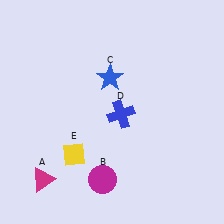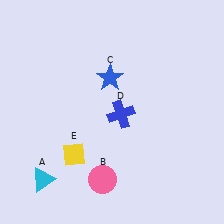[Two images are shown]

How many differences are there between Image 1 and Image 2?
There are 2 differences between the two images.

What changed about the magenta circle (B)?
In Image 1, B is magenta. In Image 2, it changed to pink.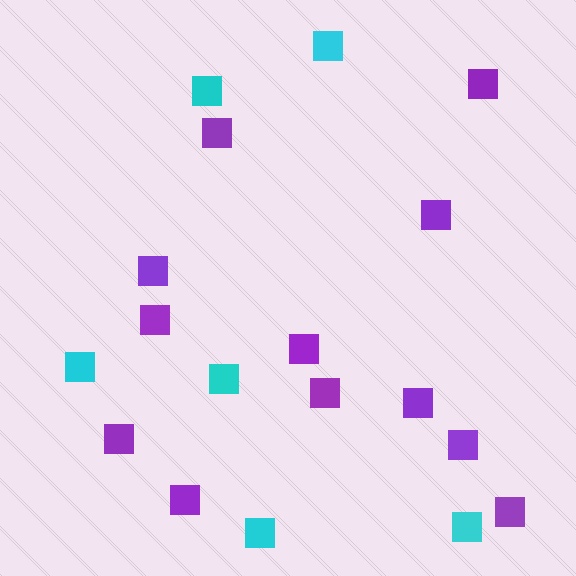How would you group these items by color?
There are 2 groups: one group of purple squares (12) and one group of cyan squares (6).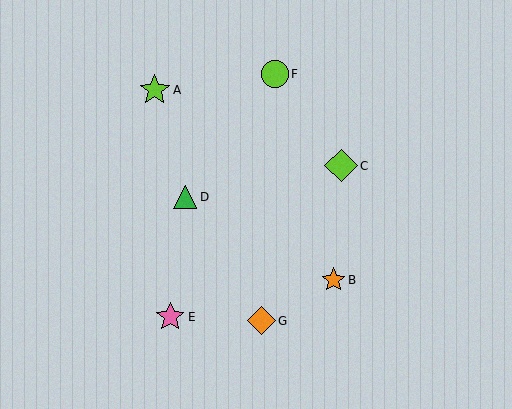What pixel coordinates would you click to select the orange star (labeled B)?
Click at (333, 280) to select the orange star B.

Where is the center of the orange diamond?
The center of the orange diamond is at (261, 321).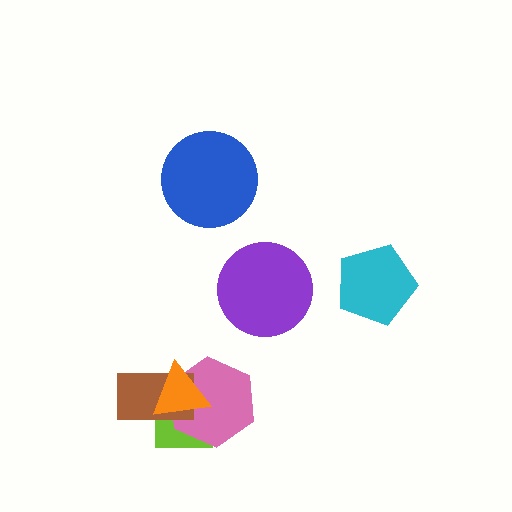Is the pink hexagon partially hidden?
Yes, it is partially covered by another shape.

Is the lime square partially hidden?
Yes, it is partially covered by another shape.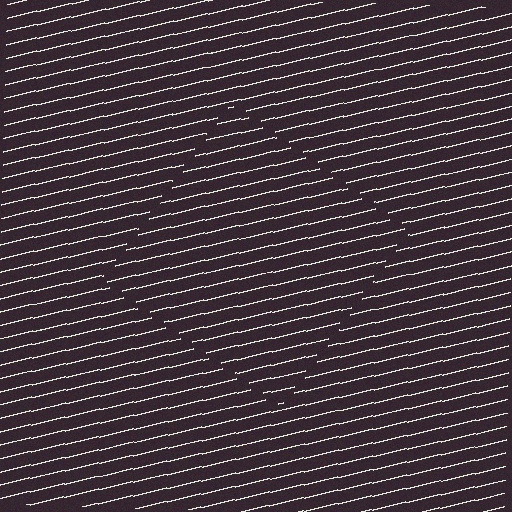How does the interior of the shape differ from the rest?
The interior of the shape contains the same grating, shifted by half a period — the contour is defined by the phase discontinuity where line-ends from the inner and outer gratings abut.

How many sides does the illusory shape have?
4 sides — the line-ends trace a square.